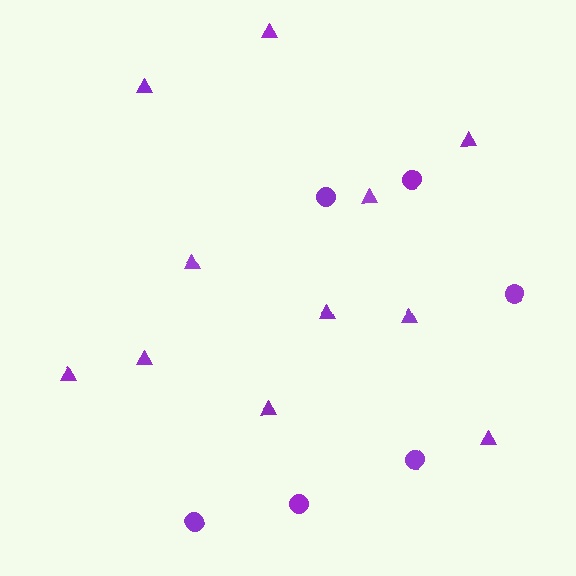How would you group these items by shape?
There are 2 groups: one group of triangles (11) and one group of circles (6).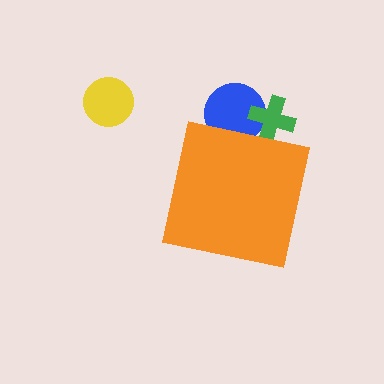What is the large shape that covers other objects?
An orange square.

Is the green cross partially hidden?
Yes, the green cross is partially hidden behind the orange square.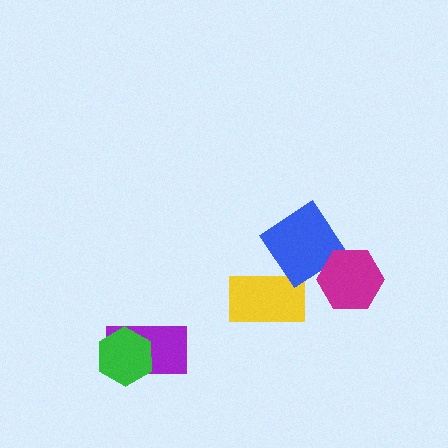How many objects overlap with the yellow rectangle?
1 object overlaps with the yellow rectangle.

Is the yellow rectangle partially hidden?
Yes, it is partially covered by another shape.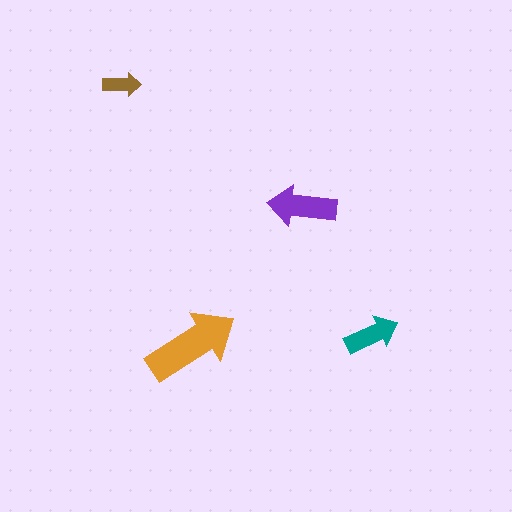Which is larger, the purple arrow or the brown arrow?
The purple one.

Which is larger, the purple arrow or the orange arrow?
The orange one.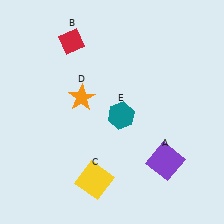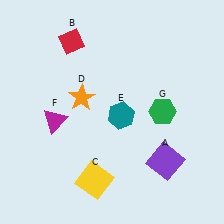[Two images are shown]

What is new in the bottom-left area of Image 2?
A magenta triangle (F) was added in the bottom-left area of Image 2.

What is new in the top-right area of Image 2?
A green hexagon (G) was added in the top-right area of Image 2.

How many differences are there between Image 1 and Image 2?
There are 2 differences between the two images.